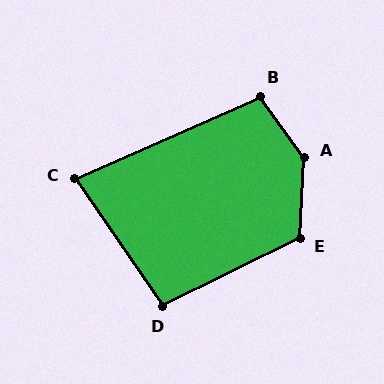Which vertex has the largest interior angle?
A, at approximately 141 degrees.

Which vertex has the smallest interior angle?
C, at approximately 79 degrees.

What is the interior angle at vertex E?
Approximately 119 degrees (obtuse).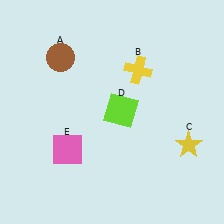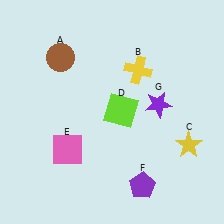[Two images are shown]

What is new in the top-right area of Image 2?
A purple star (G) was added in the top-right area of Image 2.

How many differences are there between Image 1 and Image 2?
There are 2 differences between the two images.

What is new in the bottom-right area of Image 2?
A purple pentagon (F) was added in the bottom-right area of Image 2.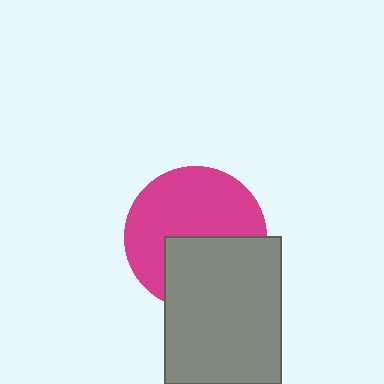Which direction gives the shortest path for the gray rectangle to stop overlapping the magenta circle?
Moving down gives the shortest separation.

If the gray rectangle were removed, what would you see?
You would see the complete magenta circle.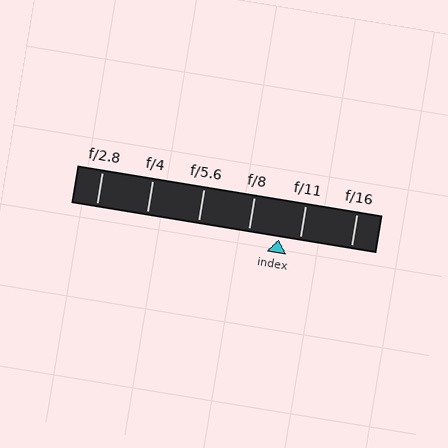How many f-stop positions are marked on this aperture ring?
There are 6 f-stop positions marked.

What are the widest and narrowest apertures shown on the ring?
The widest aperture shown is f/2.8 and the narrowest is f/16.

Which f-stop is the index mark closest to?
The index mark is closest to f/11.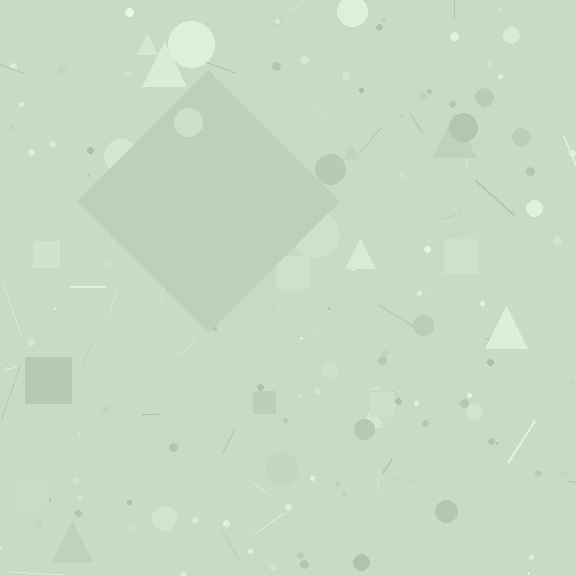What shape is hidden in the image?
A diamond is hidden in the image.